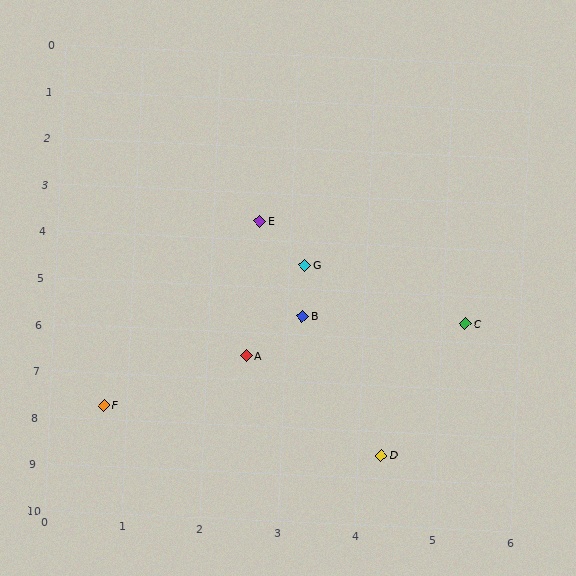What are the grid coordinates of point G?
Point G is at approximately (3.2, 4.5).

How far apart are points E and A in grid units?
Points E and A are about 2.9 grid units apart.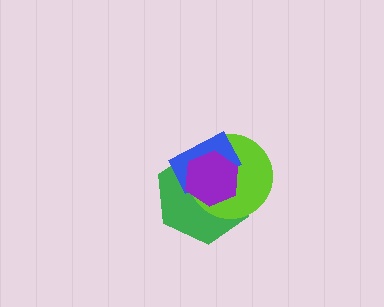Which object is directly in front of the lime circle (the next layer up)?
The blue rectangle is directly in front of the lime circle.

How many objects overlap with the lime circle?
3 objects overlap with the lime circle.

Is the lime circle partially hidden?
Yes, it is partially covered by another shape.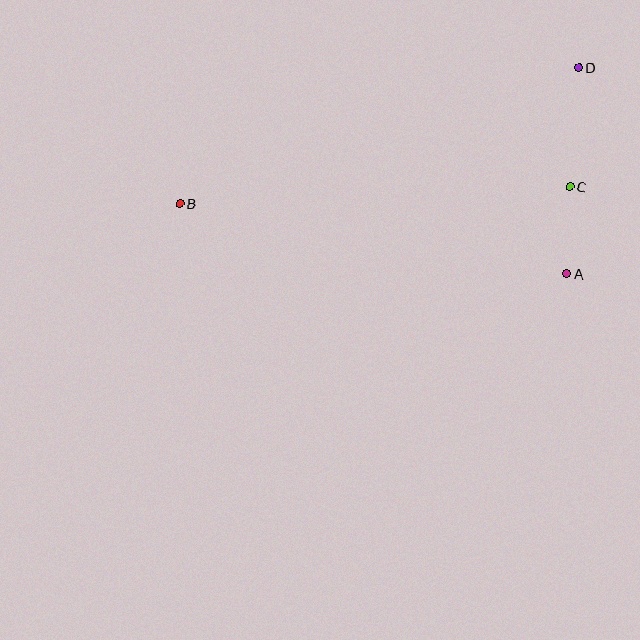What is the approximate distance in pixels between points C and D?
The distance between C and D is approximately 120 pixels.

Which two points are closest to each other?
Points A and C are closest to each other.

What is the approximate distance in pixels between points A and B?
The distance between A and B is approximately 393 pixels.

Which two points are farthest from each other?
Points B and D are farthest from each other.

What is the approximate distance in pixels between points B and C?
The distance between B and C is approximately 390 pixels.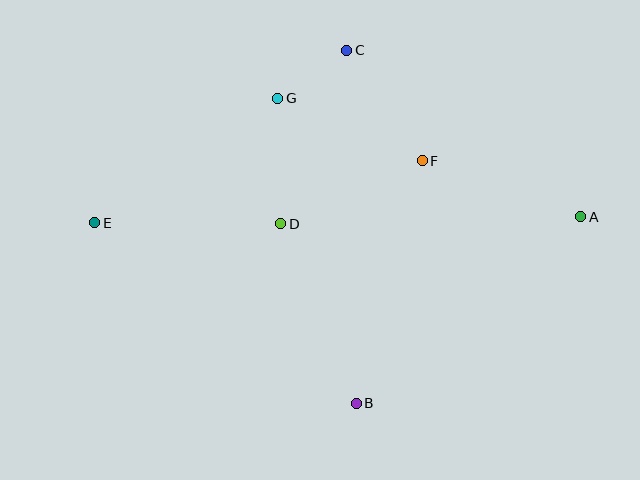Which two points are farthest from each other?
Points A and E are farthest from each other.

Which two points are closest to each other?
Points C and G are closest to each other.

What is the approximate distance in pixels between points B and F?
The distance between B and F is approximately 251 pixels.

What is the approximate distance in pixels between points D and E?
The distance between D and E is approximately 186 pixels.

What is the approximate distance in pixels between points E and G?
The distance between E and G is approximately 221 pixels.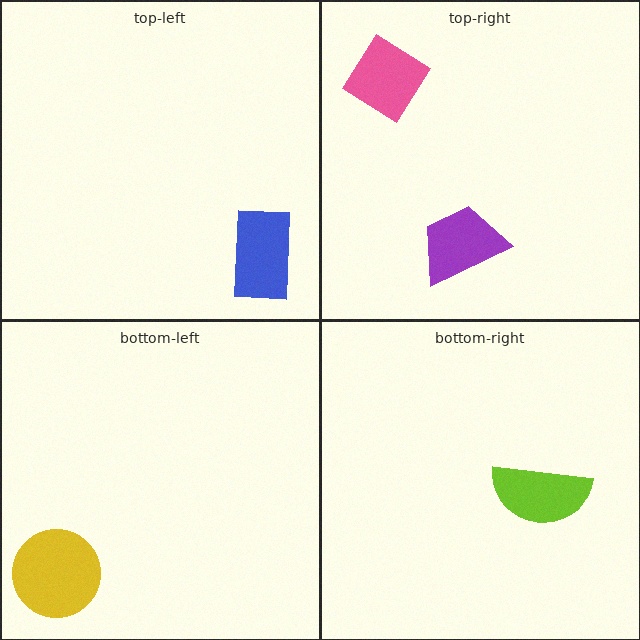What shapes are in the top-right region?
The pink diamond, the purple trapezoid.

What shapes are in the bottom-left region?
The yellow circle.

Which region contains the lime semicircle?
The bottom-right region.